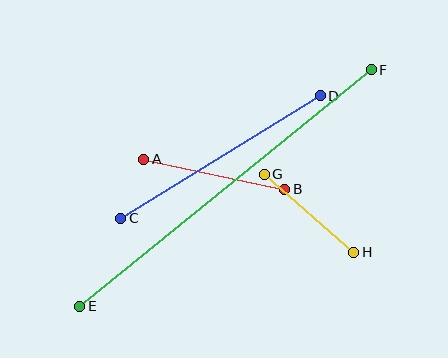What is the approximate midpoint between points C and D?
The midpoint is at approximately (221, 157) pixels.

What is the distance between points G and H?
The distance is approximately 119 pixels.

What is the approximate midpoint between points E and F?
The midpoint is at approximately (226, 188) pixels.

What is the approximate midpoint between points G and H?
The midpoint is at approximately (309, 213) pixels.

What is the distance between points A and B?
The distance is approximately 144 pixels.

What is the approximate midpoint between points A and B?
The midpoint is at approximately (214, 174) pixels.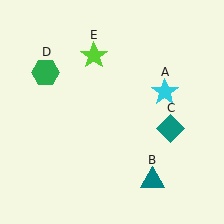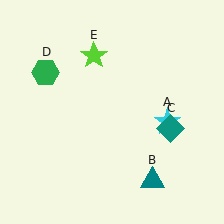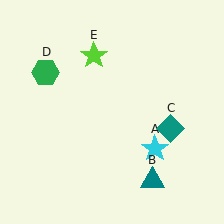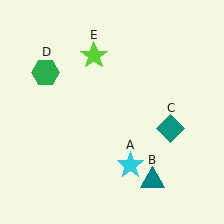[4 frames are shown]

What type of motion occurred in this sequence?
The cyan star (object A) rotated clockwise around the center of the scene.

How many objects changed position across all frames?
1 object changed position: cyan star (object A).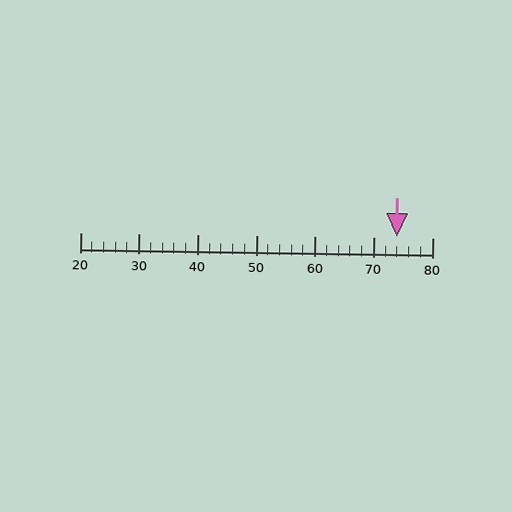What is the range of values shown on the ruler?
The ruler shows values from 20 to 80.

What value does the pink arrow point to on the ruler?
The pink arrow points to approximately 74.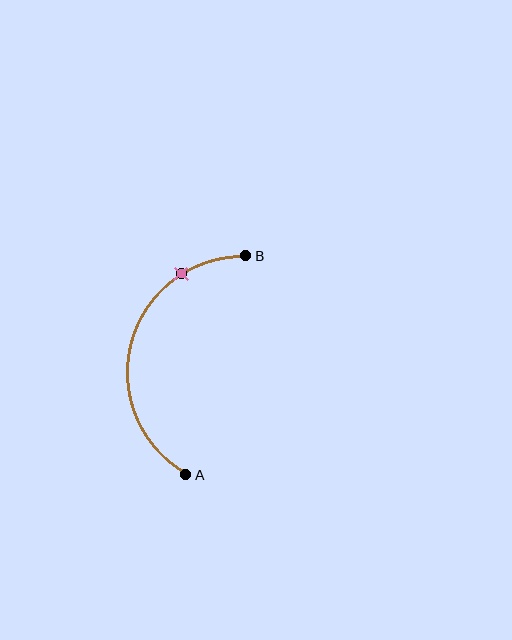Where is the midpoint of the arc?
The arc midpoint is the point on the curve farthest from the straight line joining A and B. It sits to the left of that line.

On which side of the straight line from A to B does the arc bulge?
The arc bulges to the left of the straight line connecting A and B.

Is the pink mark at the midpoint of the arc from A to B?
No. The pink mark lies on the arc but is closer to endpoint B. The arc midpoint would be at the point on the curve equidistant along the arc from both A and B.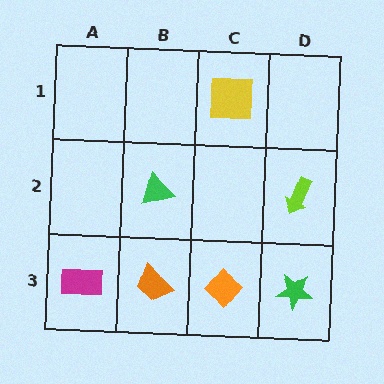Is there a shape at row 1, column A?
No, that cell is empty.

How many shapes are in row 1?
1 shape.